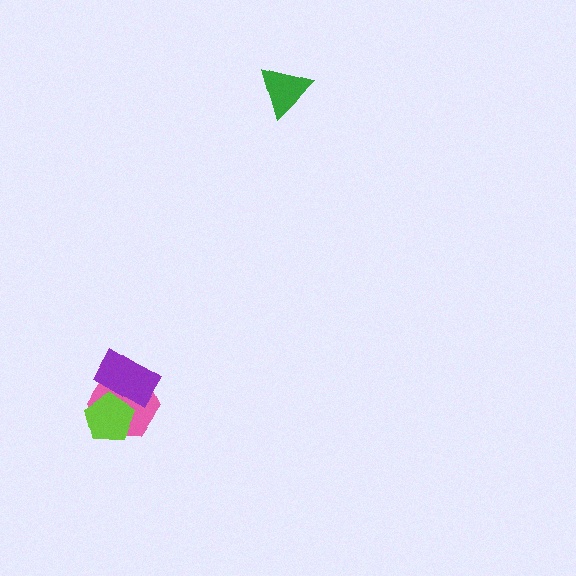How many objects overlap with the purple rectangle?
2 objects overlap with the purple rectangle.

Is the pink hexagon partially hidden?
Yes, it is partially covered by another shape.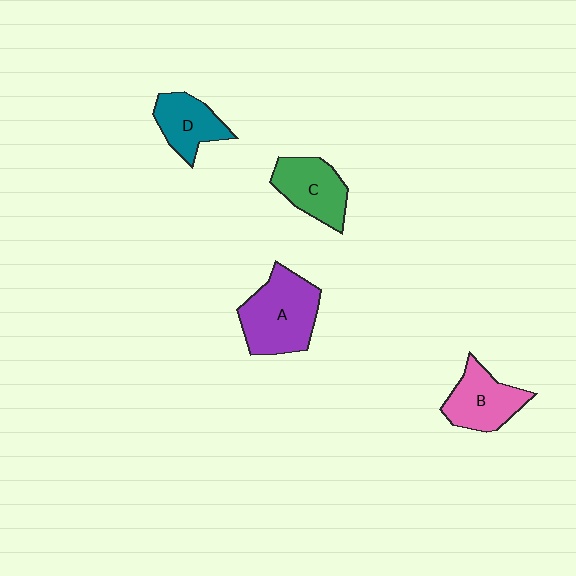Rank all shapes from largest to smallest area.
From largest to smallest: A (purple), B (pink), C (green), D (teal).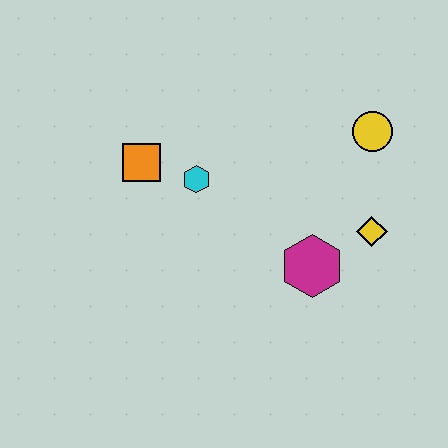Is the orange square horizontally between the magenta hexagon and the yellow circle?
No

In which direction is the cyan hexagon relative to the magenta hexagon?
The cyan hexagon is to the left of the magenta hexagon.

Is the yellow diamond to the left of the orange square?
No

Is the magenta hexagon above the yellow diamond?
No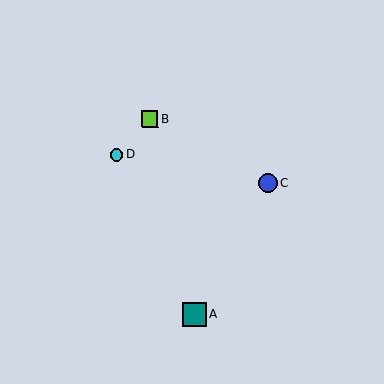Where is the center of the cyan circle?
The center of the cyan circle is at (116, 155).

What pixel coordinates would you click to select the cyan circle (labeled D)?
Click at (116, 155) to select the cyan circle D.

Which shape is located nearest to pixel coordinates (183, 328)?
The teal square (labeled A) at (194, 314) is nearest to that location.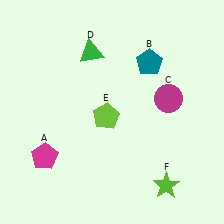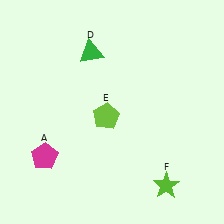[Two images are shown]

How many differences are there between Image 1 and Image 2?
There are 2 differences between the two images.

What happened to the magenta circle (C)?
The magenta circle (C) was removed in Image 2. It was in the top-right area of Image 1.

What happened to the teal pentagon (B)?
The teal pentagon (B) was removed in Image 2. It was in the top-right area of Image 1.